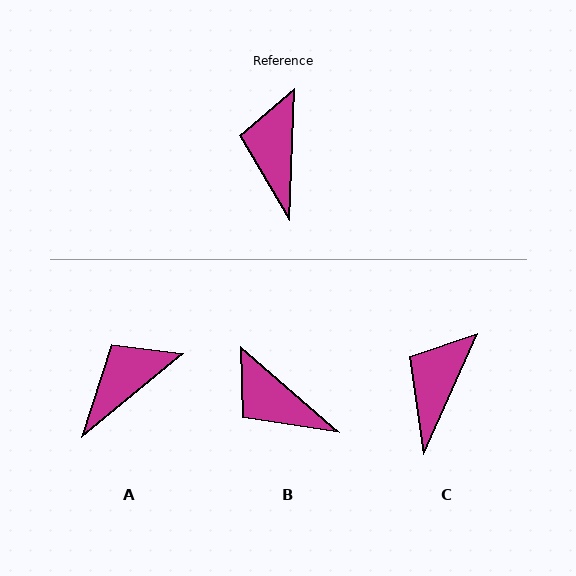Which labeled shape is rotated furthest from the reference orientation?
B, about 51 degrees away.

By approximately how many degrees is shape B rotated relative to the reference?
Approximately 51 degrees counter-clockwise.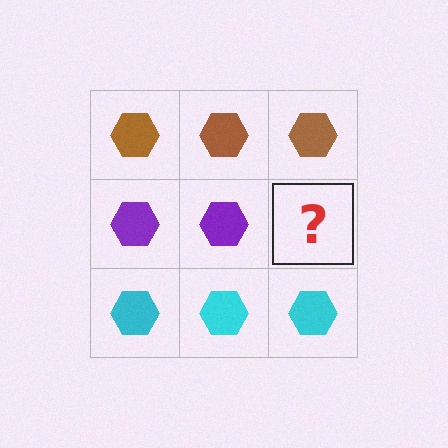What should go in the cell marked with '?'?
The missing cell should contain a purple hexagon.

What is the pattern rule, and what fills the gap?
The rule is that each row has a consistent color. The gap should be filled with a purple hexagon.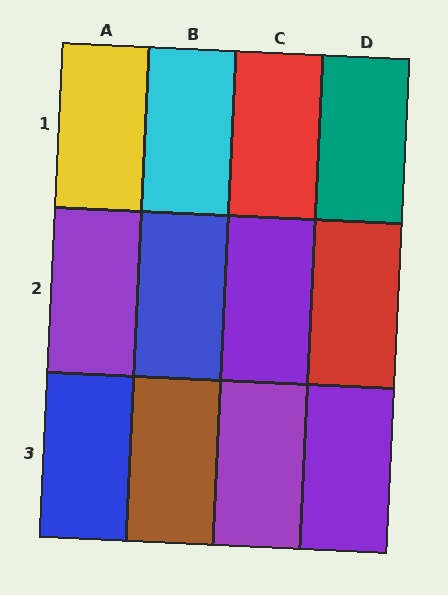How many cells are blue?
2 cells are blue.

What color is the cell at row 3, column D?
Purple.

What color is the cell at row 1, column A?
Yellow.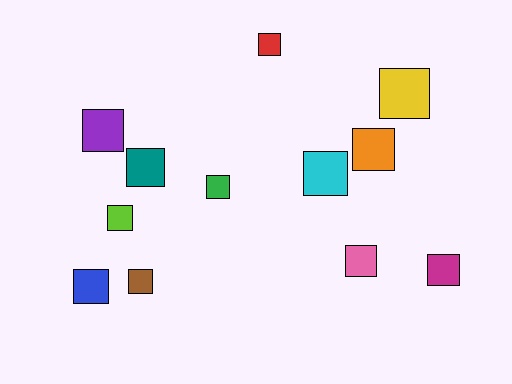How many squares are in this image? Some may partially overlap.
There are 12 squares.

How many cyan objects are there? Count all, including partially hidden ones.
There is 1 cyan object.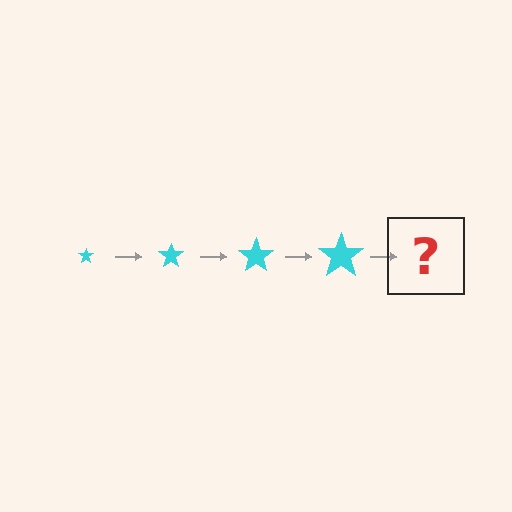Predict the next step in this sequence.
The next step is a cyan star, larger than the previous one.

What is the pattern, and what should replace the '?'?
The pattern is that the star gets progressively larger each step. The '?' should be a cyan star, larger than the previous one.